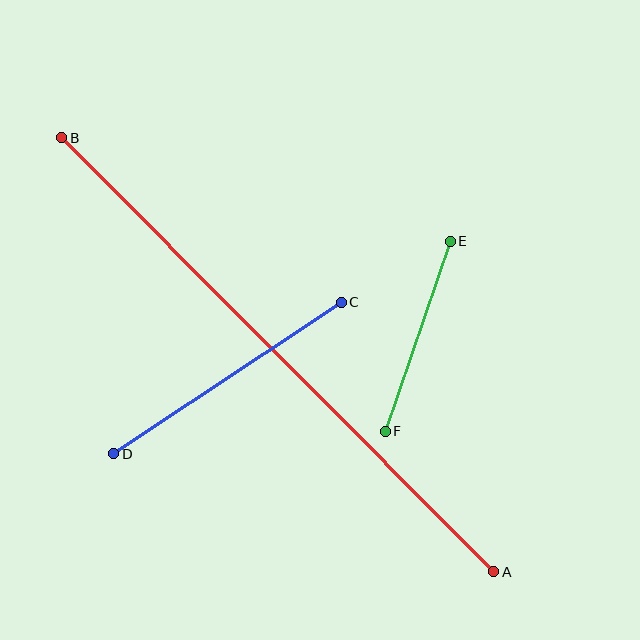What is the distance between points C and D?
The distance is approximately 273 pixels.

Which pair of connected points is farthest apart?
Points A and B are farthest apart.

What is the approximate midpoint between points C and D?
The midpoint is at approximately (227, 378) pixels.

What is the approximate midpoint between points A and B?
The midpoint is at approximately (278, 355) pixels.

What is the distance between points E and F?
The distance is approximately 201 pixels.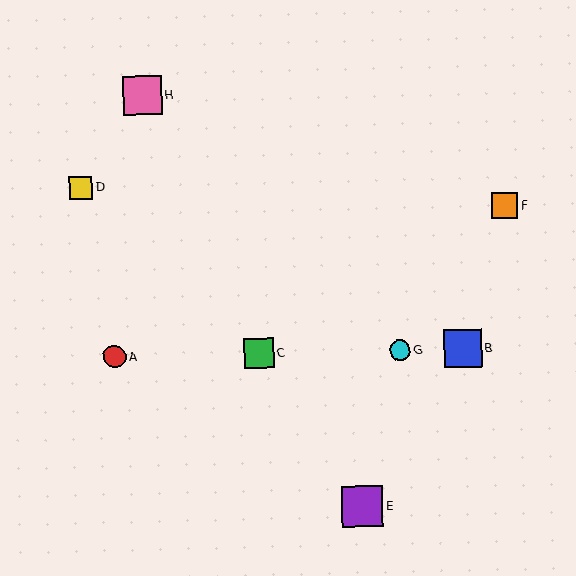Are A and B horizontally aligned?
Yes, both are at y≈357.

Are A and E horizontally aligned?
No, A is at y≈357 and E is at y≈506.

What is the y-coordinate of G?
Object G is at y≈350.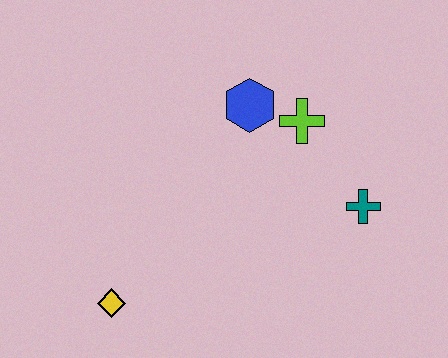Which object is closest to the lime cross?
The blue hexagon is closest to the lime cross.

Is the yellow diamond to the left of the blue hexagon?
Yes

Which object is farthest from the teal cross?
The yellow diamond is farthest from the teal cross.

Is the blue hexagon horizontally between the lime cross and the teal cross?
No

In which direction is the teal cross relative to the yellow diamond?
The teal cross is to the right of the yellow diamond.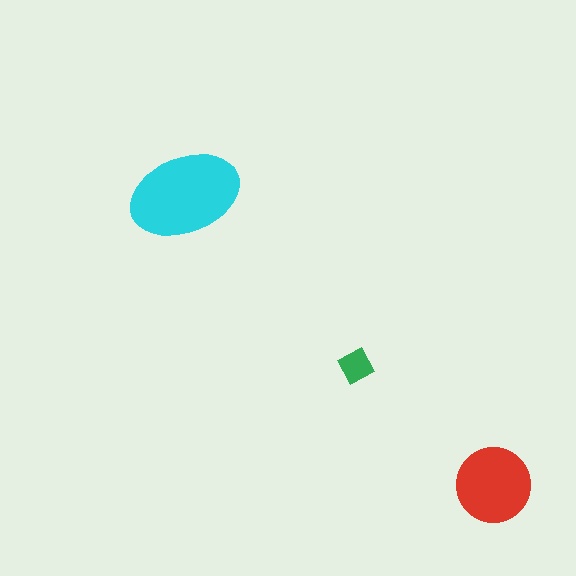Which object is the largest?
The cyan ellipse.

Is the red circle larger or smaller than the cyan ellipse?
Smaller.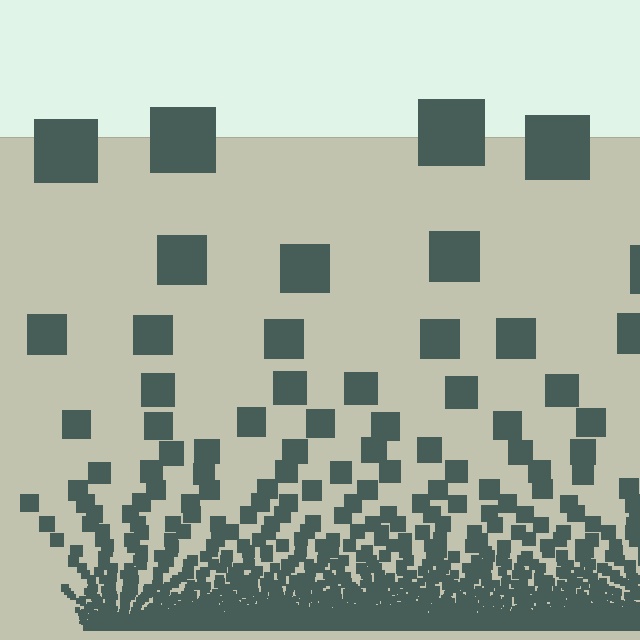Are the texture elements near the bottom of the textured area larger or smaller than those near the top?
Smaller. The gradient is inverted — elements near the bottom are smaller and denser.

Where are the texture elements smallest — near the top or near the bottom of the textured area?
Near the bottom.